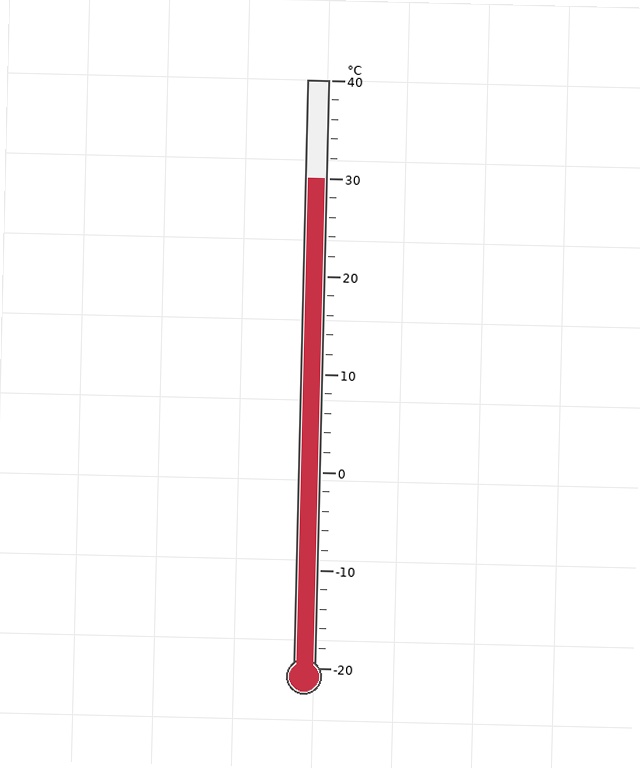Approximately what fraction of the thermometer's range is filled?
The thermometer is filled to approximately 85% of its range.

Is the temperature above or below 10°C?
The temperature is above 10°C.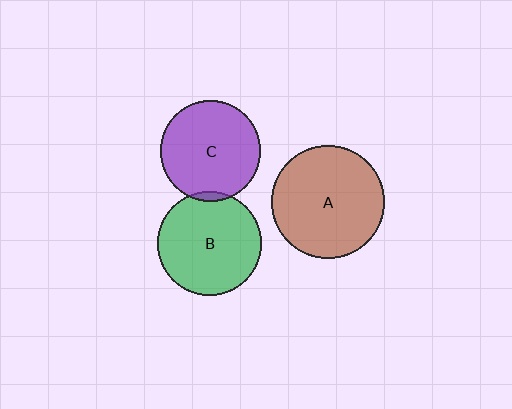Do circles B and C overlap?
Yes.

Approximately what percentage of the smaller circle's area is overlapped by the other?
Approximately 5%.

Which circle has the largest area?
Circle A (brown).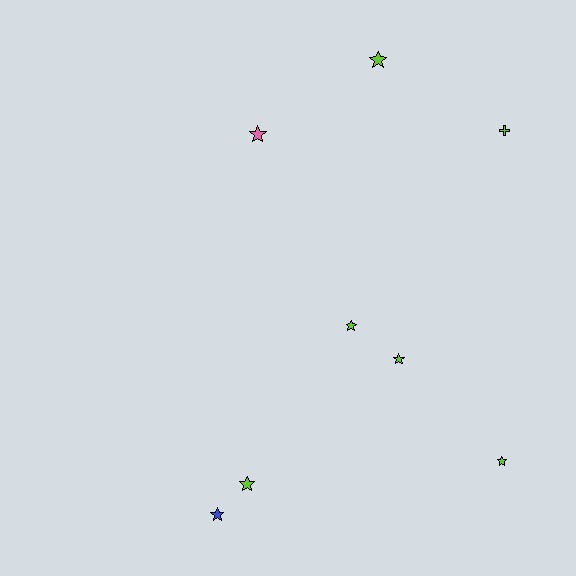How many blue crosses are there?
There are no blue crosses.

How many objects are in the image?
There are 8 objects.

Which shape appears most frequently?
Star, with 7 objects.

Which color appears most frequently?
Lime, with 6 objects.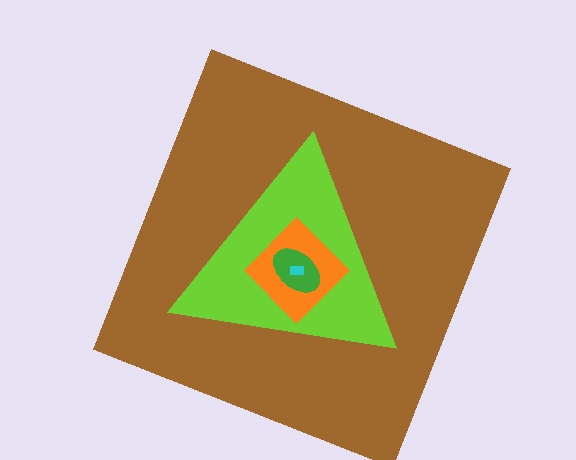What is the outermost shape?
The brown square.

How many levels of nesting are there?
5.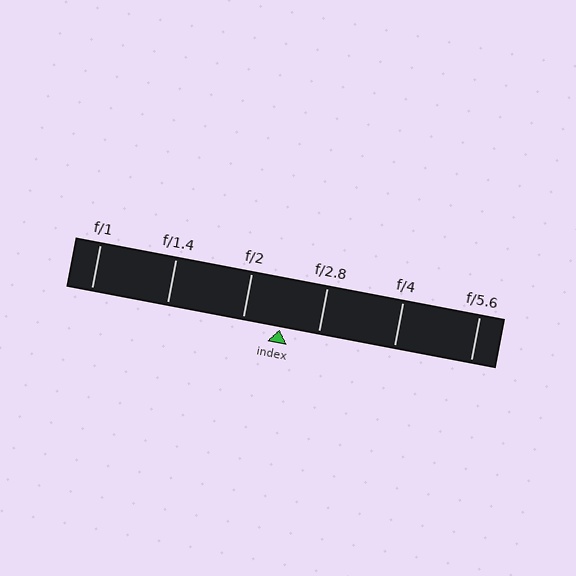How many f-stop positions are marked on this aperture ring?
There are 6 f-stop positions marked.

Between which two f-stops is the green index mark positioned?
The index mark is between f/2 and f/2.8.